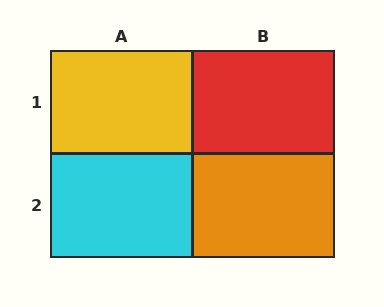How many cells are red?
1 cell is red.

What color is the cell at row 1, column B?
Red.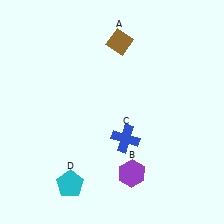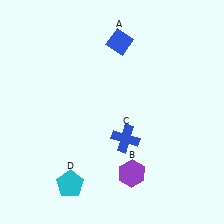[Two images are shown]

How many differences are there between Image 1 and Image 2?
There is 1 difference between the two images.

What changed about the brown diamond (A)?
In Image 1, A is brown. In Image 2, it changed to blue.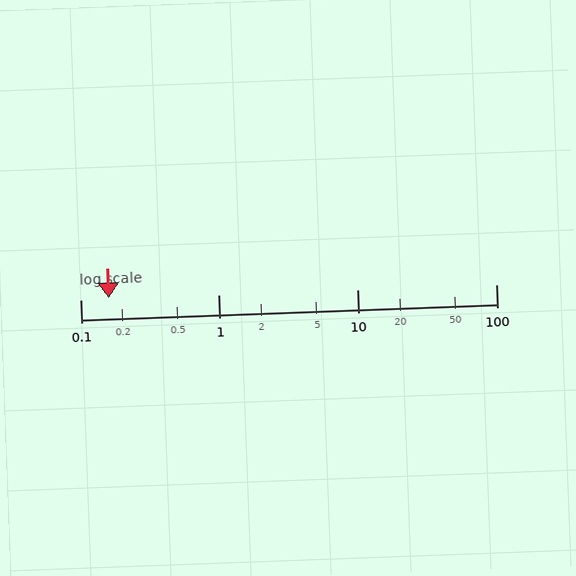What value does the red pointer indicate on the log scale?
The pointer indicates approximately 0.16.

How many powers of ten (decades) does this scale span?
The scale spans 3 decades, from 0.1 to 100.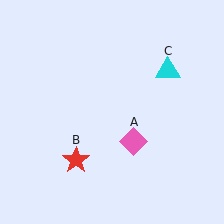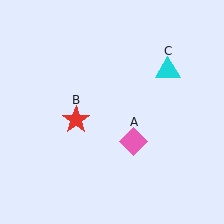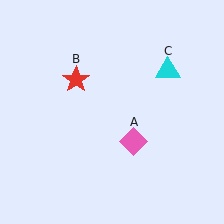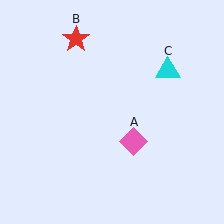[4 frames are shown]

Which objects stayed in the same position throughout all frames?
Pink diamond (object A) and cyan triangle (object C) remained stationary.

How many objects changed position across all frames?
1 object changed position: red star (object B).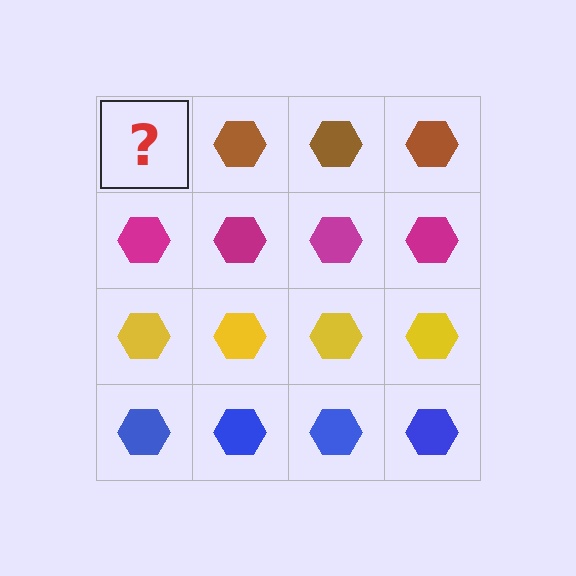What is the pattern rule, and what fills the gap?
The rule is that each row has a consistent color. The gap should be filled with a brown hexagon.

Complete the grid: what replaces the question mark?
The question mark should be replaced with a brown hexagon.